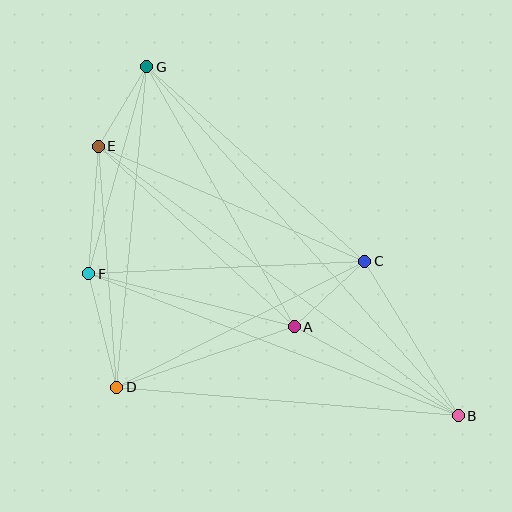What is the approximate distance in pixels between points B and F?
The distance between B and F is approximately 396 pixels.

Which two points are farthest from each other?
Points B and G are farthest from each other.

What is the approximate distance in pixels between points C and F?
The distance between C and F is approximately 276 pixels.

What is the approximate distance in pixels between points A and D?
The distance between A and D is approximately 188 pixels.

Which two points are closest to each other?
Points E and G are closest to each other.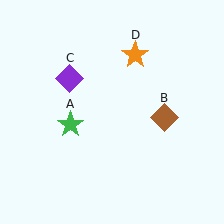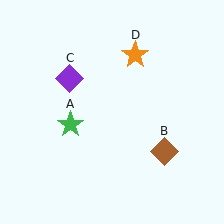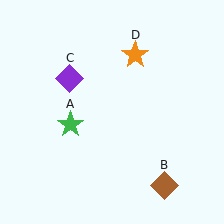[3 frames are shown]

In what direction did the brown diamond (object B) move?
The brown diamond (object B) moved down.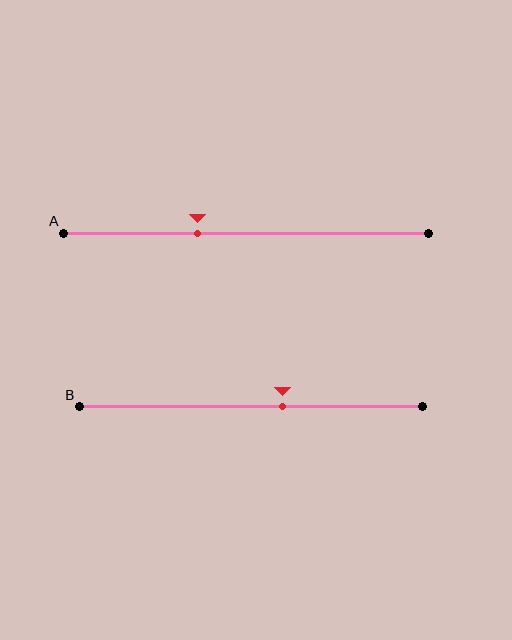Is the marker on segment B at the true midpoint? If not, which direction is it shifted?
No, the marker on segment B is shifted to the right by about 9% of the segment length.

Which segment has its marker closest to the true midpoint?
Segment B has its marker closest to the true midpoint.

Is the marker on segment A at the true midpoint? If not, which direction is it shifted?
No, the marker on segment A is shifted to the left by about 13% of the segment length.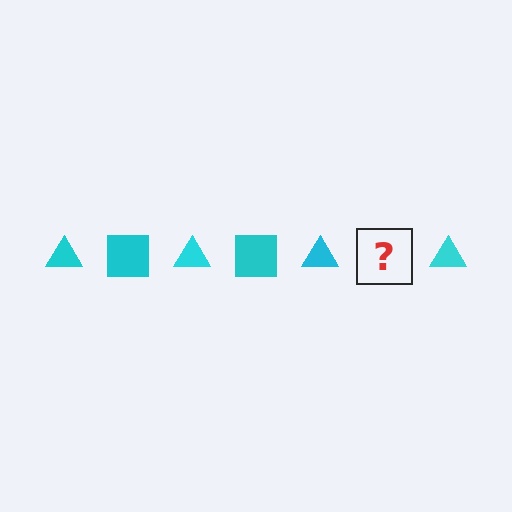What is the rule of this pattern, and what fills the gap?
The rule is that the pattern cycles through triangle, square shapes in cyan. The gap should be filled with a cyan square.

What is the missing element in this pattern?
The missing element is a cyan square.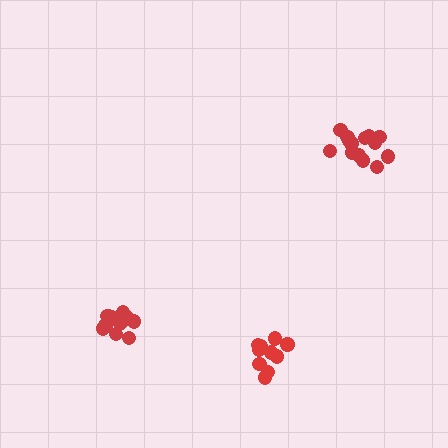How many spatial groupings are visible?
There are 3 spatial groupings.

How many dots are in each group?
Group 1: 13 dots, Group 2: 10 dots, Group 3: 14 dots (37 total).